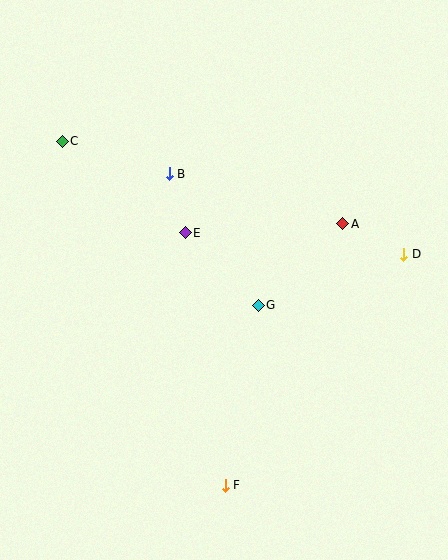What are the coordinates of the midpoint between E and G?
The midpoint between E and G is at (222, 269).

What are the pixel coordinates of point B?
Point B is at (169, 174).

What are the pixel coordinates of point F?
Point F is at (225, 485).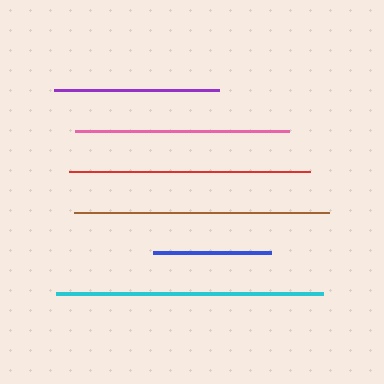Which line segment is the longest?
The cyan line is the longest at approximately 267 pixels.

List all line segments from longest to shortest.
From longest to shortest: cyan, brown, red, pink, purple, blue.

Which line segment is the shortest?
The blue line is the shortest at approximately 118 pixels.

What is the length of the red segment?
The red segment is approximately 241 pixels long.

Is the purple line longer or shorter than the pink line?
The pink line is longer than the purple line.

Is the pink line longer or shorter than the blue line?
The pink line is longer than the blue line.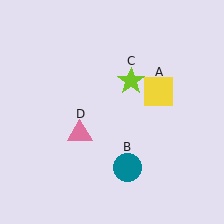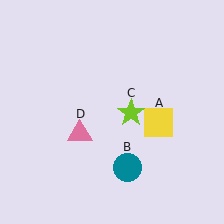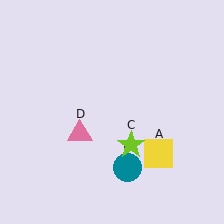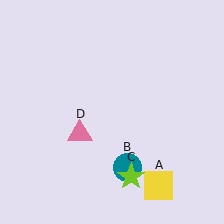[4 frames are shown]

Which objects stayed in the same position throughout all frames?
Teal circle (object B) and pink triangle (object D) remained stationary.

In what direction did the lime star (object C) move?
The lime star (object C) moved down.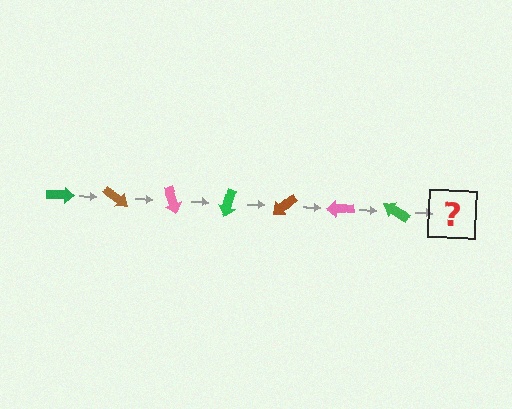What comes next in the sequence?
The next element should be a brown arrow, rotated 245 degrees from the start.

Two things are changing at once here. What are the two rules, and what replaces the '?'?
The two rules are that it rotates 35 degrees each step and the color cycles through green, brown, and pink. The '?' should be a brown arrow, rotated 245 degrees from the start.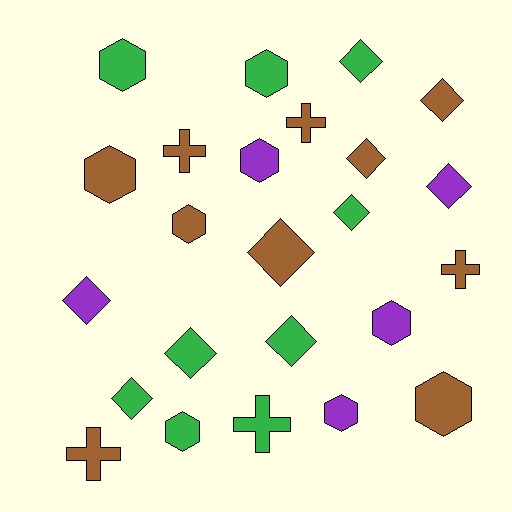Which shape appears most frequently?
Diamond, with 10 objects.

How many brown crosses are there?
There are 4 brown crosses.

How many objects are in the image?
There are 24 objects.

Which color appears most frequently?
Brown, with 10 objects.